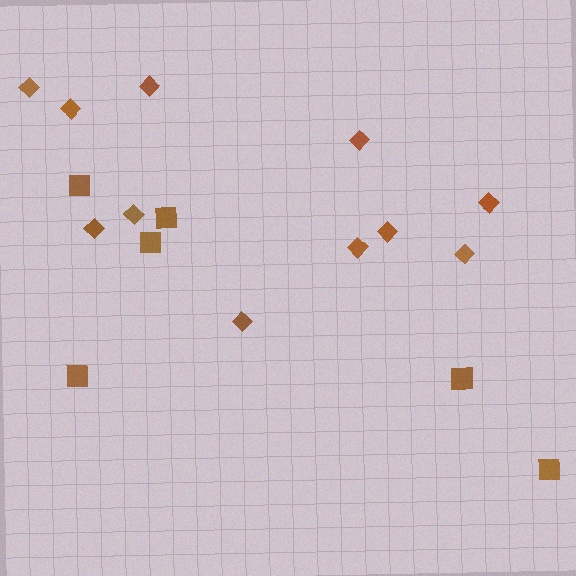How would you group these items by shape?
There are 2 groups: one group of diamonds (11) and one group of squares (6).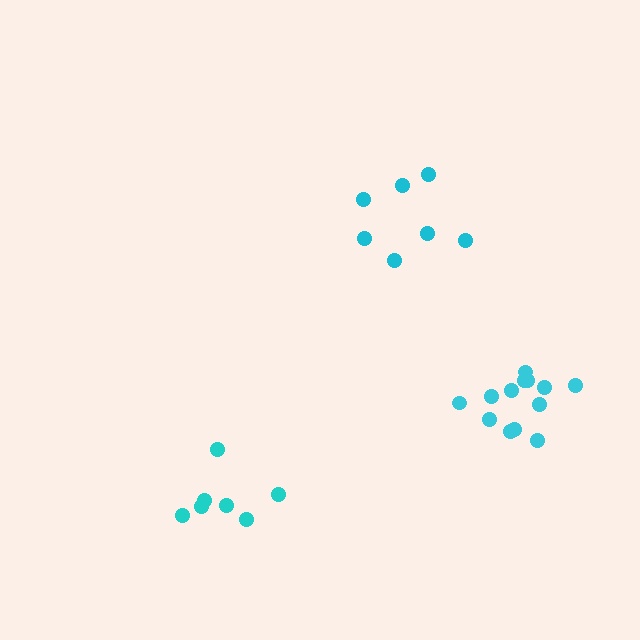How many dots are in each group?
Group 1: 7 dots, Group 2: 7 dots, Group 3: 13 dots (27 total).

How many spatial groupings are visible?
There are 3 spatial groupings.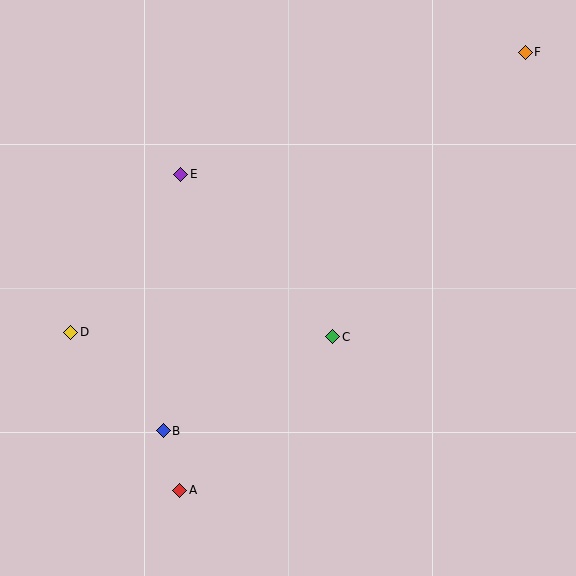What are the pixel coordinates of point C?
Point C is at (333, 337).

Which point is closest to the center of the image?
Point C at (333, 337) is closest to the center.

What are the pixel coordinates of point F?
Point F is at (525, 52).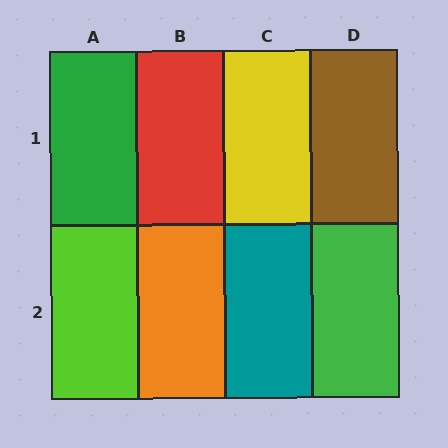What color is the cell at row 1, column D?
Brown.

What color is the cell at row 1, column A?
Green.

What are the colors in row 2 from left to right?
Lime, orange, teal, green.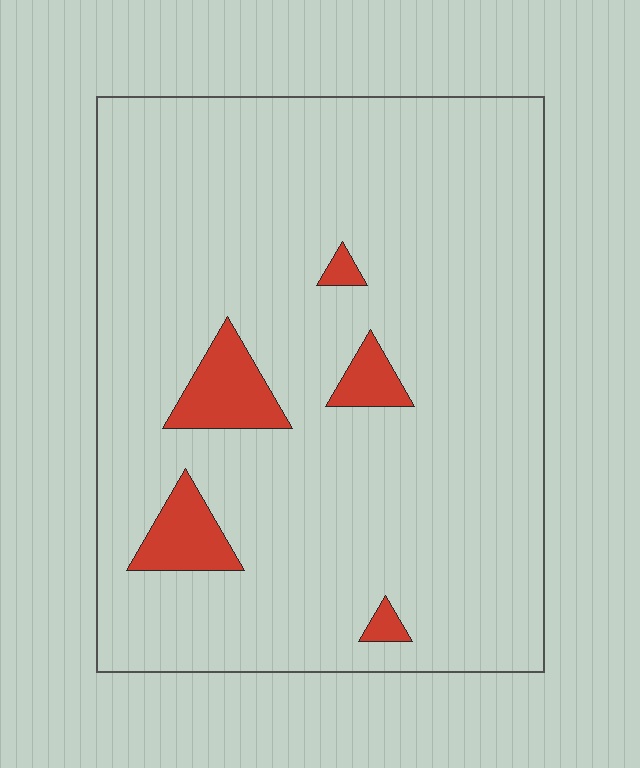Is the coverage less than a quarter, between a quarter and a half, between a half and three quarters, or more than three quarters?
Less than a quarter.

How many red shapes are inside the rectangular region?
5.